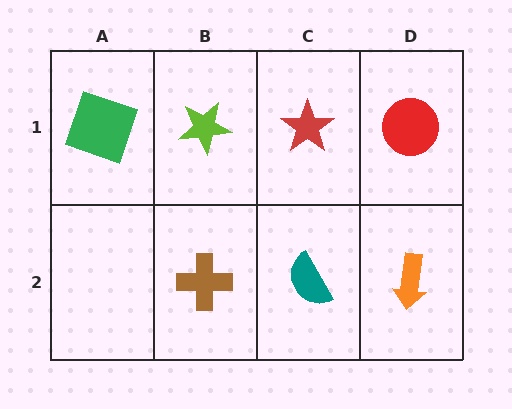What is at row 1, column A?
A green square.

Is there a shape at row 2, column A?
No, that cell is empty.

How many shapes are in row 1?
4 shapes.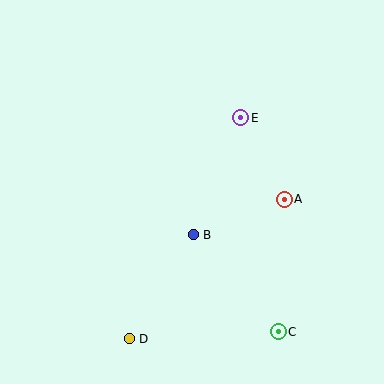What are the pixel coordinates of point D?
Point D is at (129, 339).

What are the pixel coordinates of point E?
Point E is at (241, 118).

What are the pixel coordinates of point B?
Point B is at (193, 235).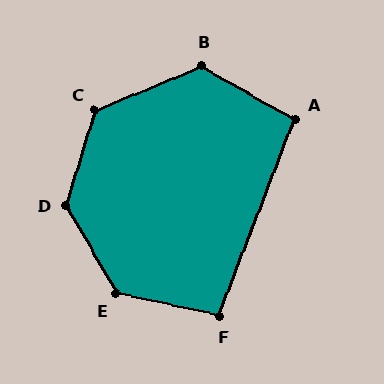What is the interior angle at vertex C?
Approximately 130 degrees (obtuse).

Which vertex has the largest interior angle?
D, at approximately 133 degrees.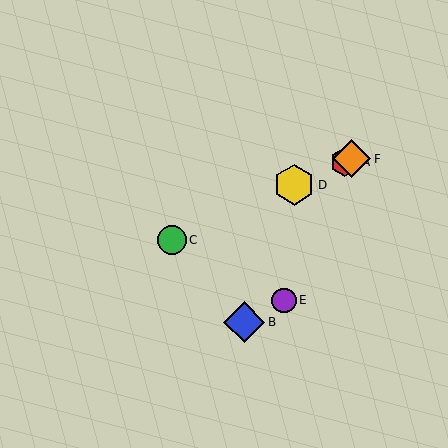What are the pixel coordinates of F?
Object F is at (352, 159).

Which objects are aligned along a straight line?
Objects A, C, D, F are aligned along a straight line.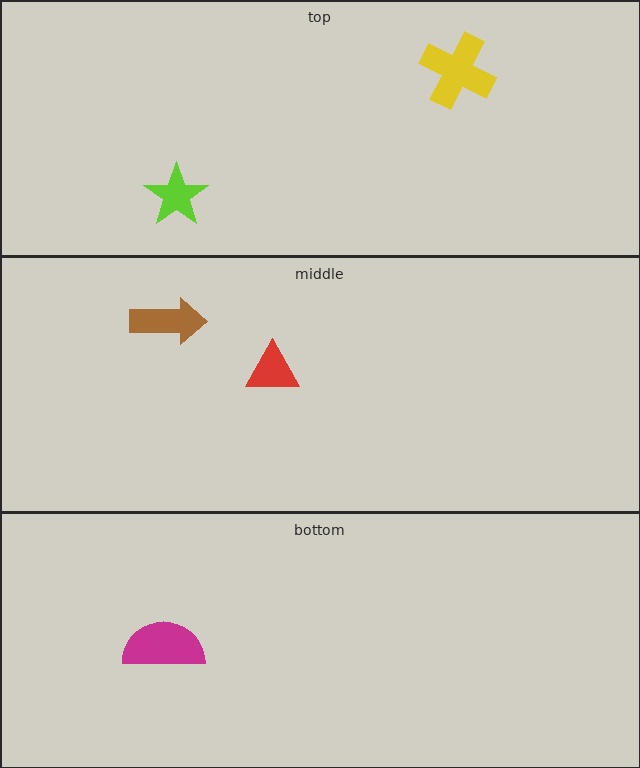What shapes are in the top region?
The lime star, the yellow cross.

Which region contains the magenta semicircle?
The bottom region.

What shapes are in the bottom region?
The magenta semicircle.